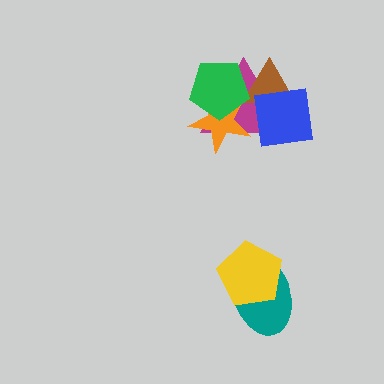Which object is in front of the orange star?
The green pentagon is in front of the orange star.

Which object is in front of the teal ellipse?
The yellow pentagon is in front of the teal ellipse.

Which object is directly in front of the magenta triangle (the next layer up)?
The orange star is directly in front of the magenta triangle.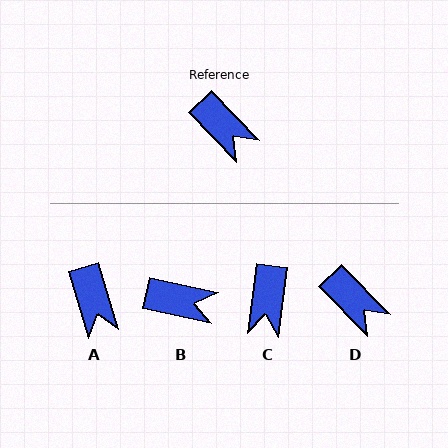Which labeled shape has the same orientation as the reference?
D.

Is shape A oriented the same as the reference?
No, it is off by about 27 degrees.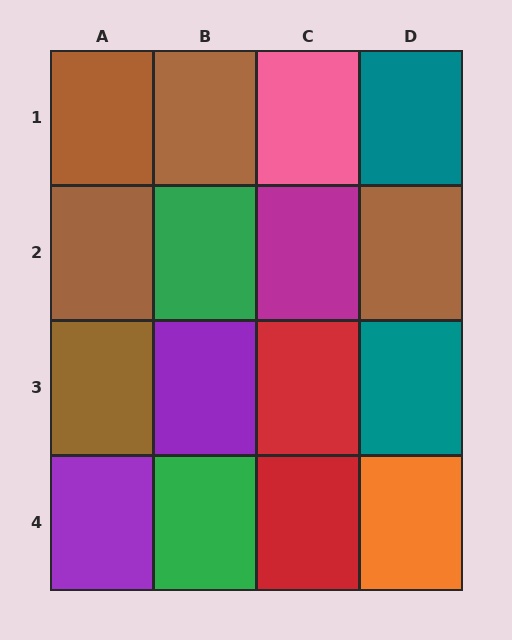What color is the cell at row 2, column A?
Brown.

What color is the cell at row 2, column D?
Brown.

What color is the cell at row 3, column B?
Purple.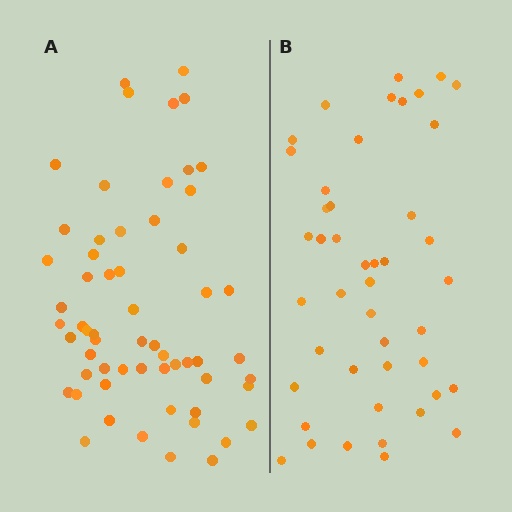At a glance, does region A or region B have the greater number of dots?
Region A (the left region) has more dots.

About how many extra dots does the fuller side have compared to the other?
Region A has approximately 15 more dots than region B.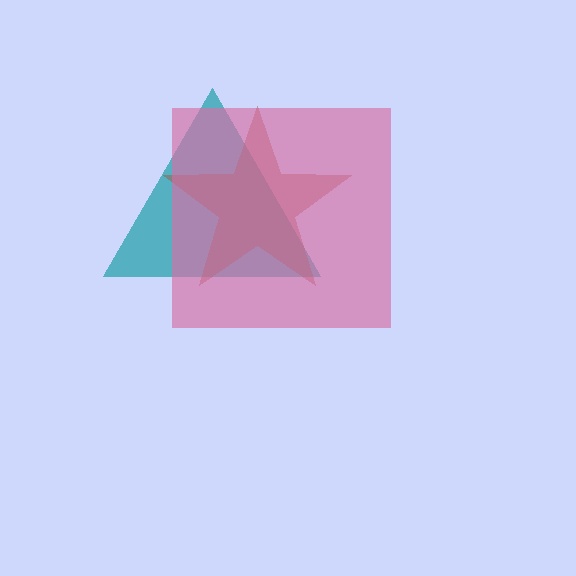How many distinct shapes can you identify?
There are 3 distinct shapes: a teal triangle, a brown star, a pink square.